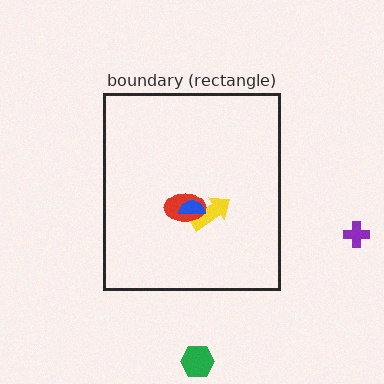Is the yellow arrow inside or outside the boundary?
Inside.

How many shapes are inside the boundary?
3 inside, 2 outside.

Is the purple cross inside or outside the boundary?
Outside.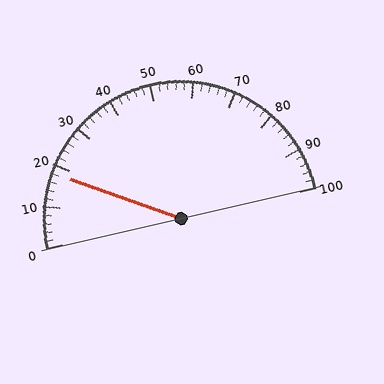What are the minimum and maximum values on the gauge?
The gauge ranges from 0 to 100.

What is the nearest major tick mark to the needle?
The nearest major tick mark is 20.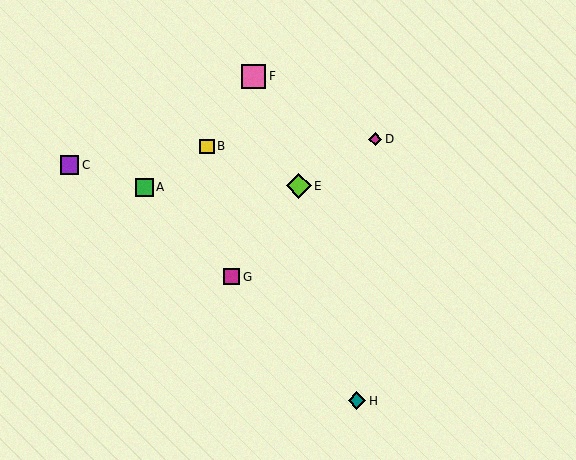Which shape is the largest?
The lime diamond (labeled E) is the largest.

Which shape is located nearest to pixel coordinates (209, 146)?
The yellow square (labeled B) at (207, 146) is nearest to that location.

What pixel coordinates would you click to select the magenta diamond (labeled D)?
Click at (375, 139) to select the magenta diamond D.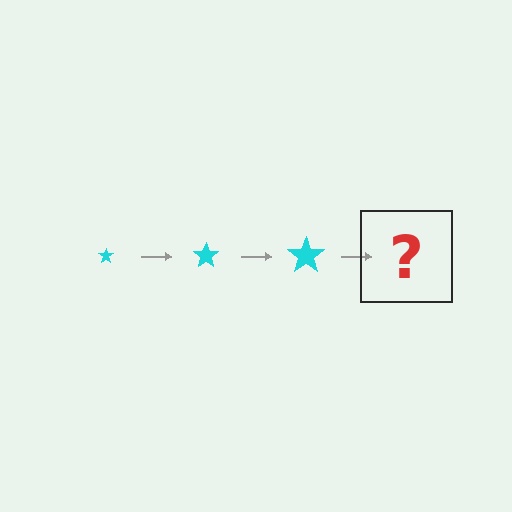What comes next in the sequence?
The next element should be a cyan star, larger than the previous one.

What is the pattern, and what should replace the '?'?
The pattern is that the star gets progressively larger each step. The '?' should be a cyan star, larger than the previous one.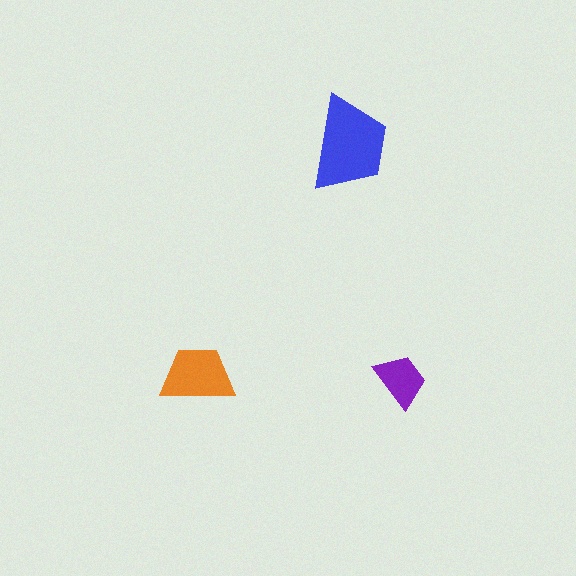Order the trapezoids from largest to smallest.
the blue one, the orange one, the purple one.